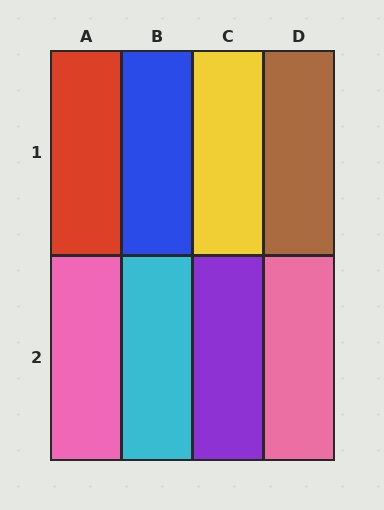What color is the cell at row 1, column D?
Brown.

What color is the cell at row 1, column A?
Red.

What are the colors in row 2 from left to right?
Pink, cyan, purple, pink.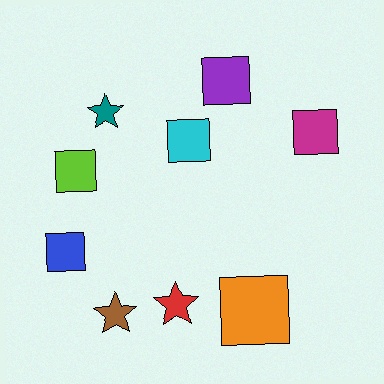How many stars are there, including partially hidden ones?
There are 3 stars.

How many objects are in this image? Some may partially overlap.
There are 9 objects.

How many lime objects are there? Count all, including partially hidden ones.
There is 1 lime object.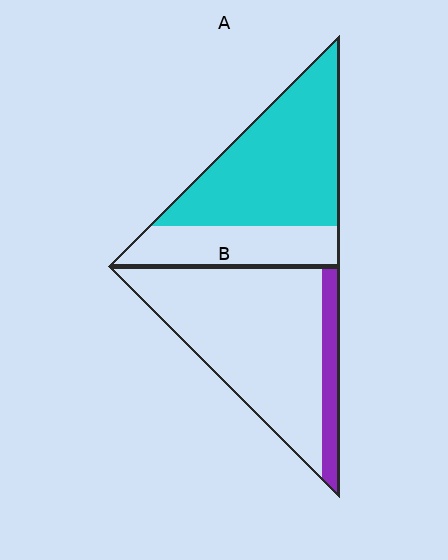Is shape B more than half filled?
No.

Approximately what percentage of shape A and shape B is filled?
A is approximately 70% and B is approximately 15%.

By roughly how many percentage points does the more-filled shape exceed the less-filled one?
By roughly 55 percentage points (A over B).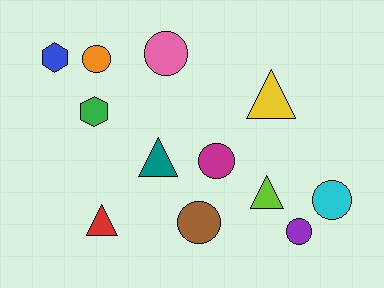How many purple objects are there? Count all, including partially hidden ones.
There is 1 purple object.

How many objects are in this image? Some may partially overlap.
There are 12 objects.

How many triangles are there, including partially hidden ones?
There are 4 triangles.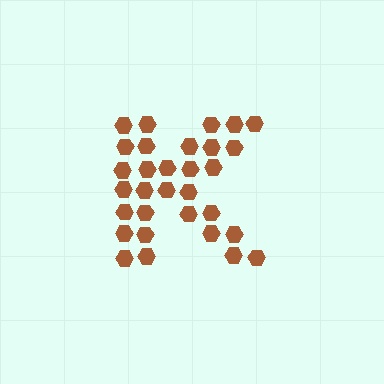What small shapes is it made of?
It is made of small hexagons.